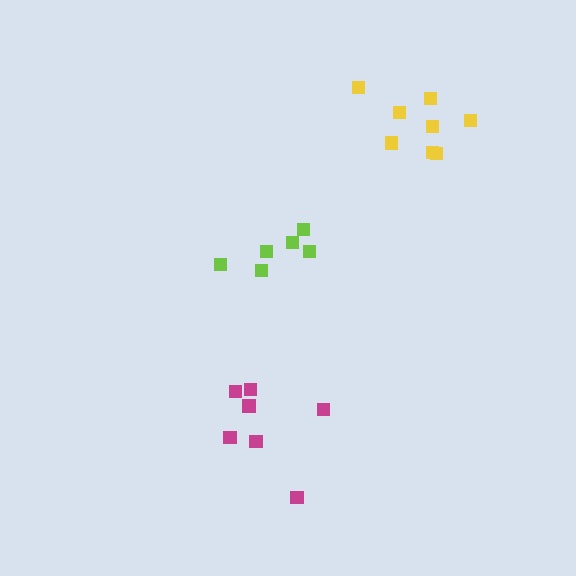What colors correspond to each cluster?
The clusters are colored: magenta, lime, yellow.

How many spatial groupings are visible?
There are 3 spatial groupings.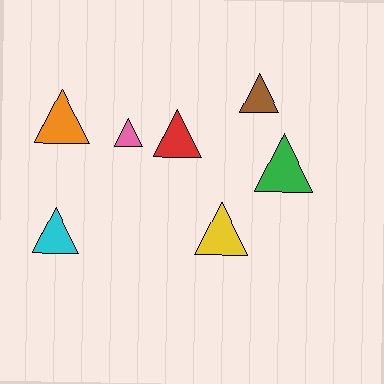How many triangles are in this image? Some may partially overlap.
There are 7 triangles.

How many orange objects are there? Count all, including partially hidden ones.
There is 1 orange object.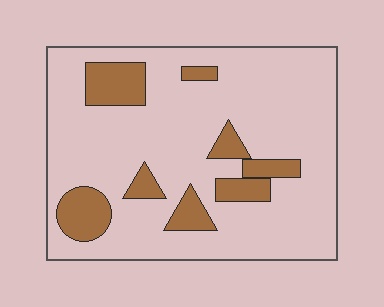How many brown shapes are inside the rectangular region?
8.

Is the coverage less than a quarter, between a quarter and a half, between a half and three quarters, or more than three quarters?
Less than a quarter.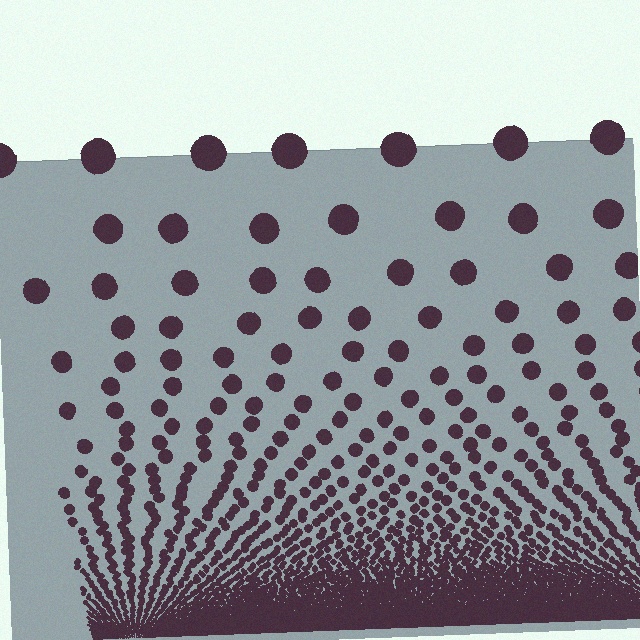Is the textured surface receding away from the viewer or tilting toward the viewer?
The surface appears to tilt toward the viewer. Texture elements get larger and sparser toward the top.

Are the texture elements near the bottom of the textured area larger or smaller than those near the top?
Smaller. The gradient is inverted — elements near the bottom are smaller and denser.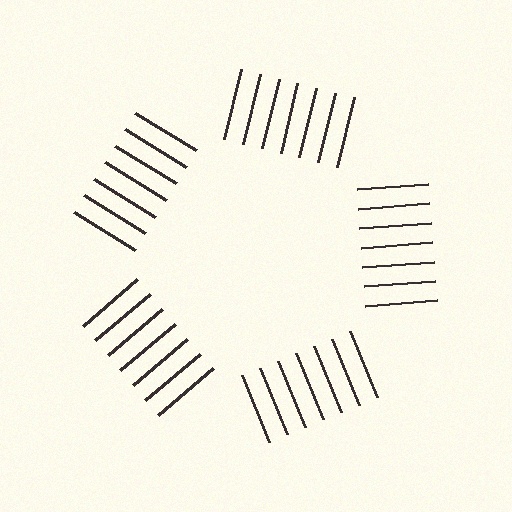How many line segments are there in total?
35 — 7 along each of the 5 edges.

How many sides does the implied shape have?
5 sides — the line-ends trace a pentagon.